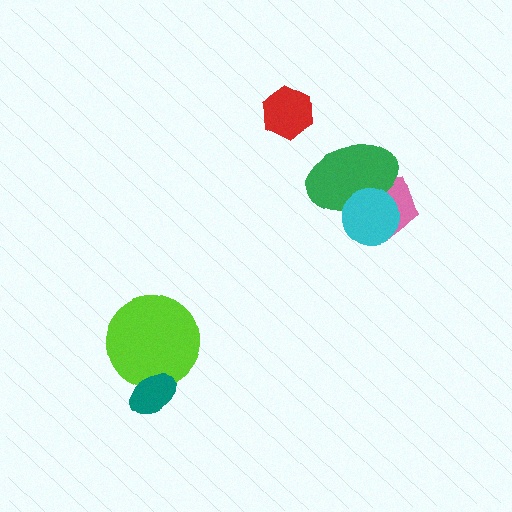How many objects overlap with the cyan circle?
2 objects overlap with the cyan circle.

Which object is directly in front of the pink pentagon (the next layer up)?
The green ellipse is directly in front of the pink pentagon.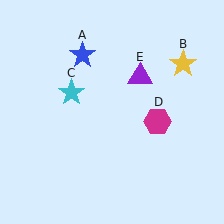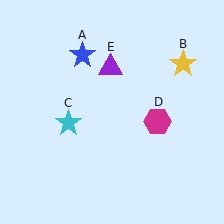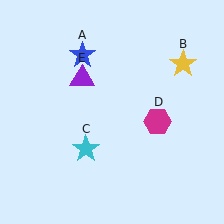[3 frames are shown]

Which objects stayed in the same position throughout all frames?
Blue star (object A) and yellow star (object B) and magenta hexagon (object D) remained stationary.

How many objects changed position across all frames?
2 objects changed position: cyan star (object C), purple triangle (object E).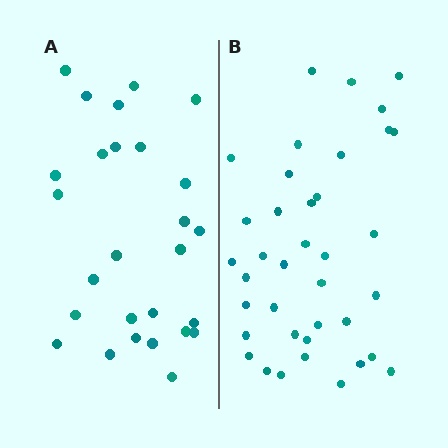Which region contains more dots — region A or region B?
Region B (the right region) has more dots.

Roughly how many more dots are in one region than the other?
Region B has roughly 12 or so more dots than region A.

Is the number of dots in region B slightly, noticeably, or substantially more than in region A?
Region B has noticeably more, but not dramatically so. The ratio is roughly 1.4 to 1.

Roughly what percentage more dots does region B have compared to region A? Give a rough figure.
About 40% more.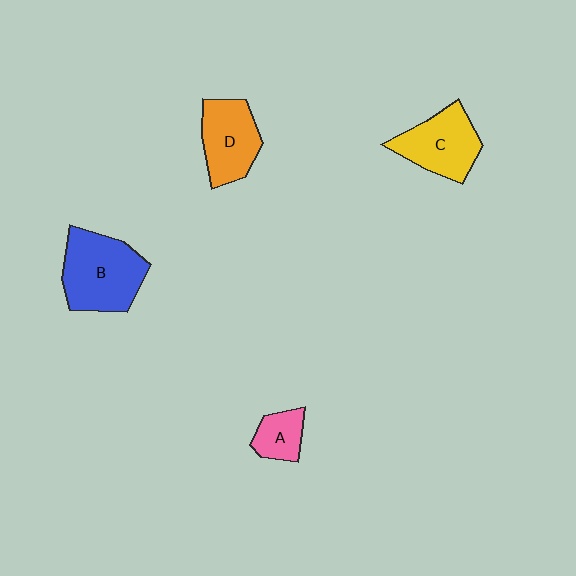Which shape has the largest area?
Shape B (blue).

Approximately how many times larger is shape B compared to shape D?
Approximately 1.4 times.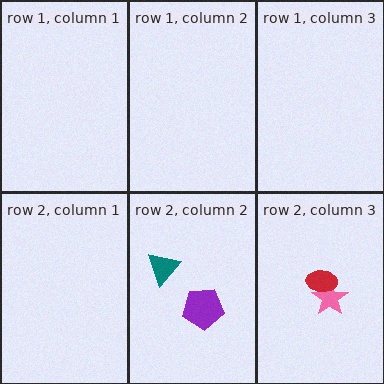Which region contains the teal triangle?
The row 2, column 2 region.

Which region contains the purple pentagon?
The row 2, column 2 region.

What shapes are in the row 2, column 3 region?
The pink star, the red ellipse.